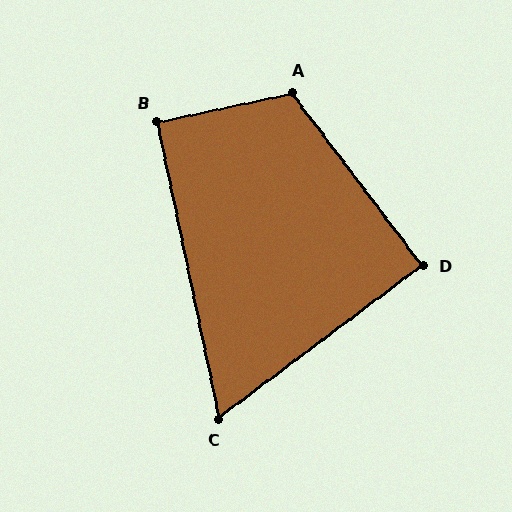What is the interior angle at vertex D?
Approximately 90 degrees (approximately right).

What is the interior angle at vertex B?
Approximately 90 degrees (approximately right).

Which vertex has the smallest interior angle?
C, at approximately 65 degrees.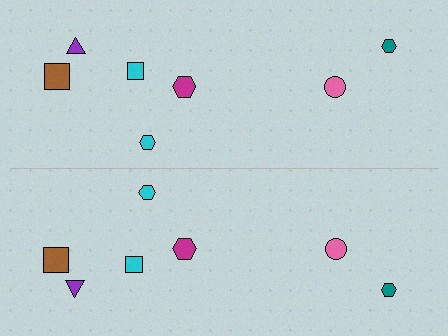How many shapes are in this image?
There are 14 shapes in this image.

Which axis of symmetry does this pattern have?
The pattern has a horizontal axis of symmetry running through the center of the image.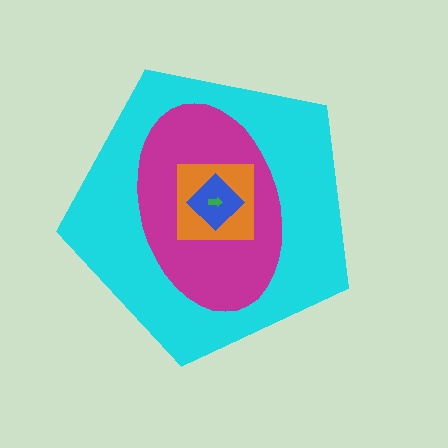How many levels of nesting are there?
5.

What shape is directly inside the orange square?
The blue diamond.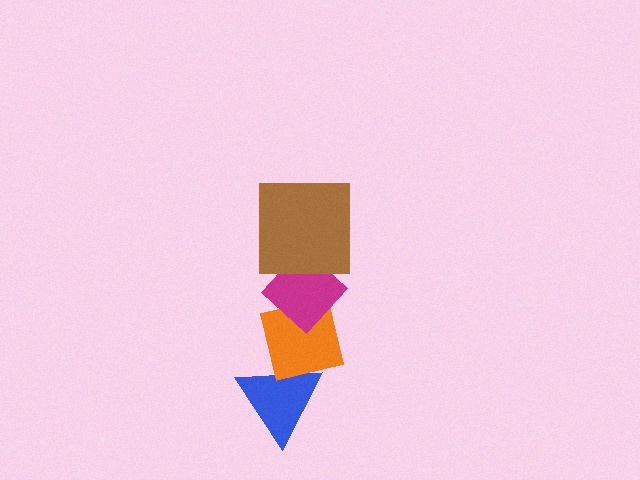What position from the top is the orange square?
The orange square is 3rd from the top.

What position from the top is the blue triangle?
The blue triangle is 4th from the top.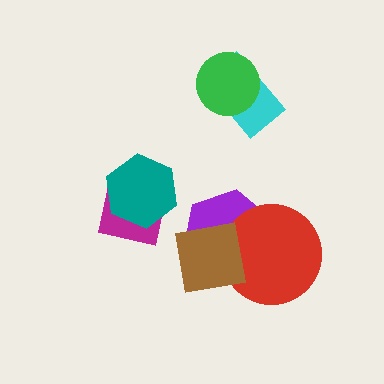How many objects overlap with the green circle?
1 object overlaps with the green circle.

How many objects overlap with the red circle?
2 objects overlap with the red circle.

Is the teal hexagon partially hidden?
No, no other shape covers it.